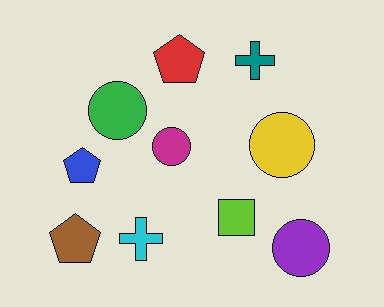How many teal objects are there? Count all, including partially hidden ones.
There is 1 teal object.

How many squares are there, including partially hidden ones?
There is 1 square.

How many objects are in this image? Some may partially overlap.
There are 10 objects.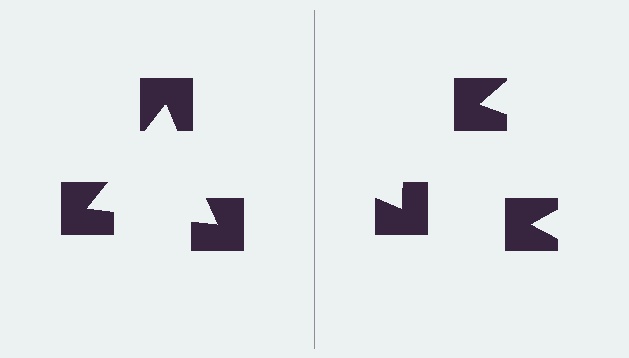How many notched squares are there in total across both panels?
6 — 3 on each side.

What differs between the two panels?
The notched squares are positioned identically on both sides; only the wedge orientations differ. On the left they align to a triangle; on the right they are misaligned.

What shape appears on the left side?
An illusory triangle.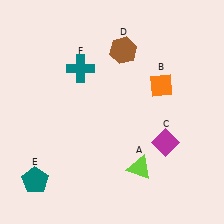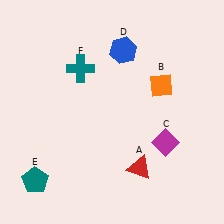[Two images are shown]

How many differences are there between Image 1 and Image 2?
There are 2 differences between the two images.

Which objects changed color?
A changed from lime to red. D changed from brown to blue.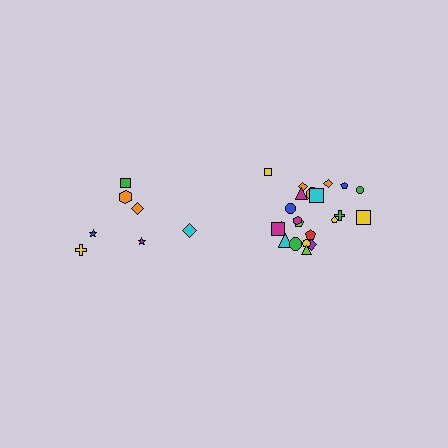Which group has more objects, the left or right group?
The right group.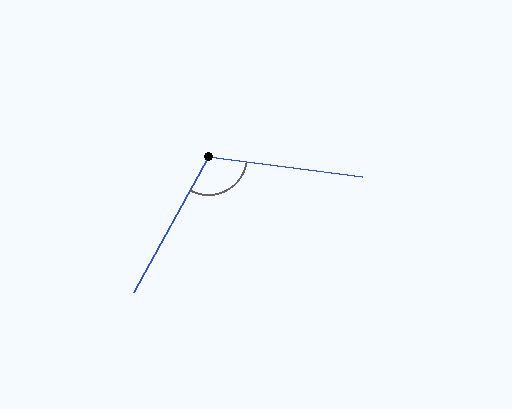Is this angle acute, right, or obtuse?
It is obtuse.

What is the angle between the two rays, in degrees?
Approximately 111 degrees.